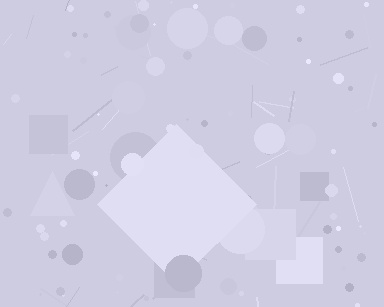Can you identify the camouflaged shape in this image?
The camouflaged shape is a diamond.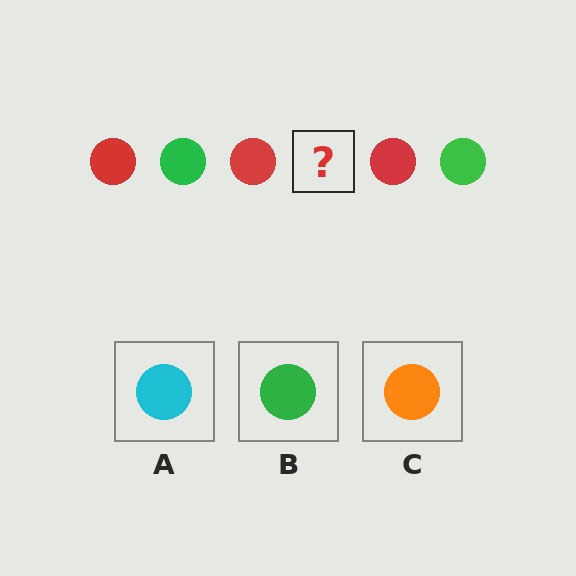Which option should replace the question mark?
Option B.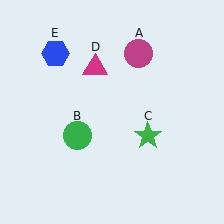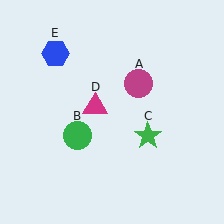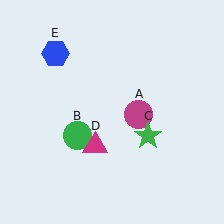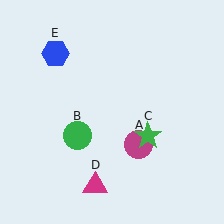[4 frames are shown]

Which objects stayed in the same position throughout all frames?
Green circle (object B) and green star (object C) and blue hexagon (object E) remained stationary.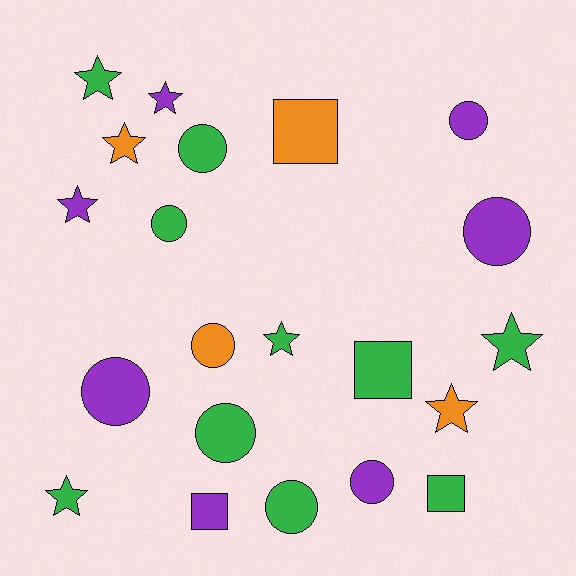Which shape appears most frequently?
Circle, with 9 objects.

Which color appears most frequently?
Green, with 10 objects.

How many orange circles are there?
There is 1 orange circle.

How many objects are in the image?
There are 21 objects.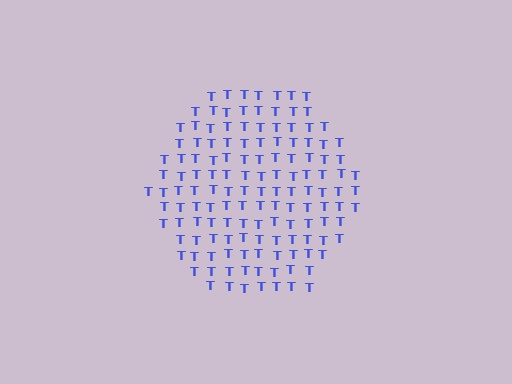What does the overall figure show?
The overall figure shows a hexagon.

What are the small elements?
The small elements are letter T's.